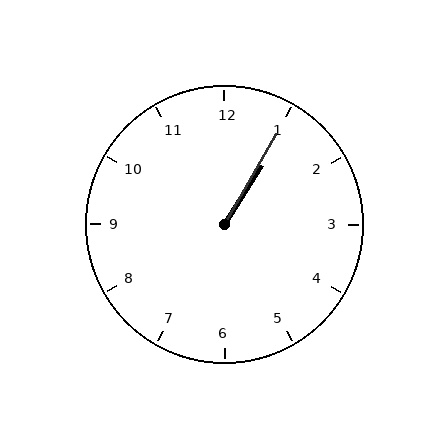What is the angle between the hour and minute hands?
Approximately 2 degrees.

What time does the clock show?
1:05.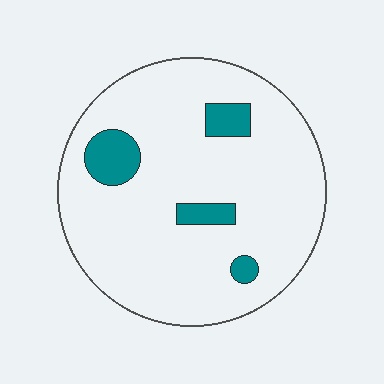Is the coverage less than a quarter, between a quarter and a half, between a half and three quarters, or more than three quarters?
Less than a quarter.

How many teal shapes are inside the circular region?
4.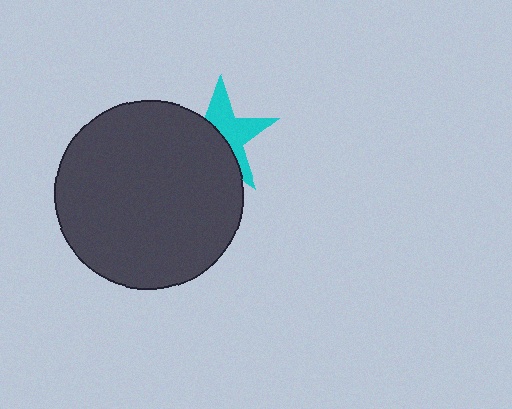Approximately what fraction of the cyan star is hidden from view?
Roughly 52% of the cyan star is hidden behind the dark gray circle.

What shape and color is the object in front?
The object in front is a dark gray circle.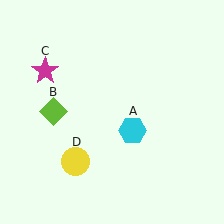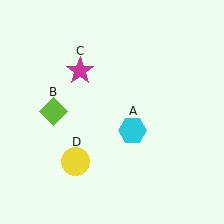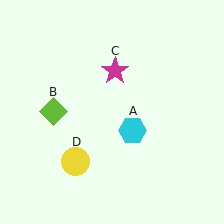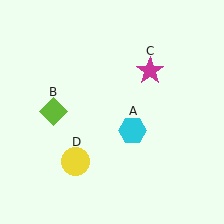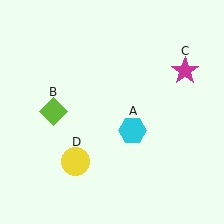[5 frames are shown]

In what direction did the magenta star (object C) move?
The magenta star (object C) moved right.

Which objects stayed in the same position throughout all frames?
Cyan hexagon (object A) and lime diamond (object B) and yellow circle (object D) remained stationary.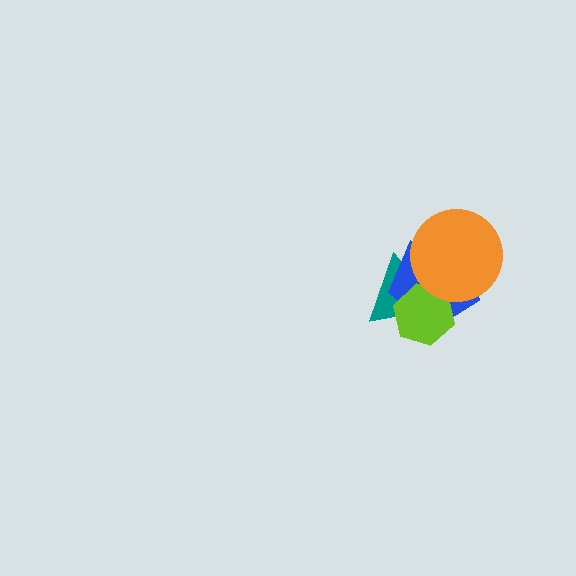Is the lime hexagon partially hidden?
Yes, it is partially covered by another shape.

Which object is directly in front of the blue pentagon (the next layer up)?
The lime hexagon is directly in front of the blue pentagon.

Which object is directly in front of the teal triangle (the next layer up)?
The blue pentagon is directly in front of the teal triangle.